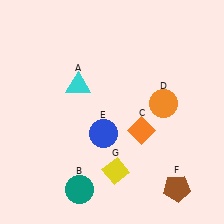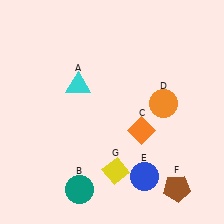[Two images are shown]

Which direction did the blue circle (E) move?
The blue circle (E) moved down.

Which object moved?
The blue circle (E) moved down.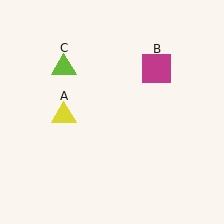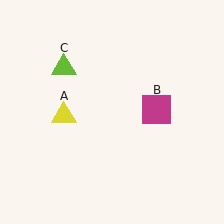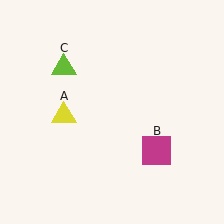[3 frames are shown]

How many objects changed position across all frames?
1 object changed position: magenta square (object B).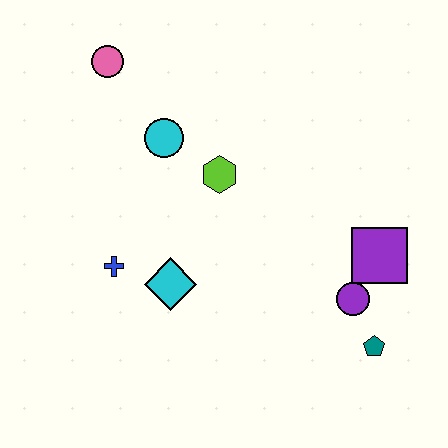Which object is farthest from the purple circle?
The pink circle is farthest from the purple circle.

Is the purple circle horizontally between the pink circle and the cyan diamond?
No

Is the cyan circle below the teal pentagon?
No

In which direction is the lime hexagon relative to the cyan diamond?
The lime hexagon is above the cyan diamond.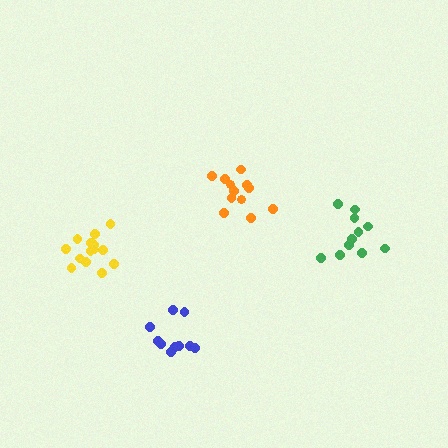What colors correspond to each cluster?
The clusters are colored: yellow, green, blue, orange.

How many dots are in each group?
Group 1: 15 dots, Group 2: 11 dots, Group 3: 10 dots, Group 4: 12 dots (48 total).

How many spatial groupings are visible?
There are 4 spatial groupings.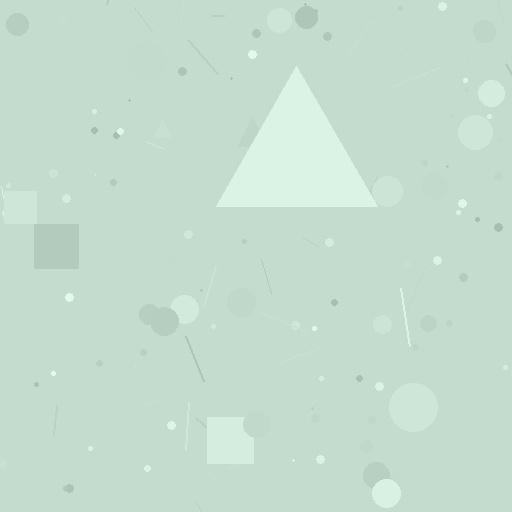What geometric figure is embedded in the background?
A triangle is embedded in the background.